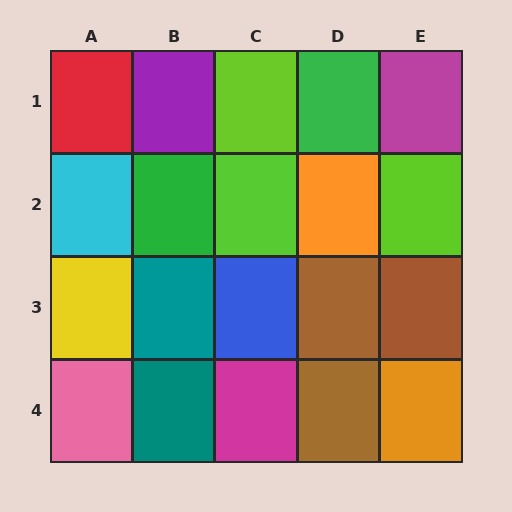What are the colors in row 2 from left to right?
Cyan, green, lime, orange, lime.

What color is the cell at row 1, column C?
Lime.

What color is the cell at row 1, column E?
Magenta.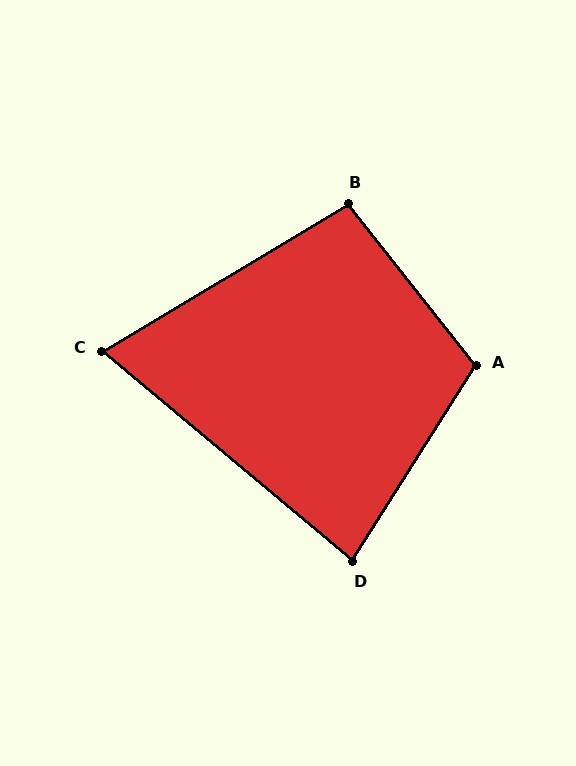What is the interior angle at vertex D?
Approximately 82 degrees (acute).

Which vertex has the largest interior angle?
A, at approximately 109 degrees.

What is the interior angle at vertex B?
Approximately 98 degrees (obtuse).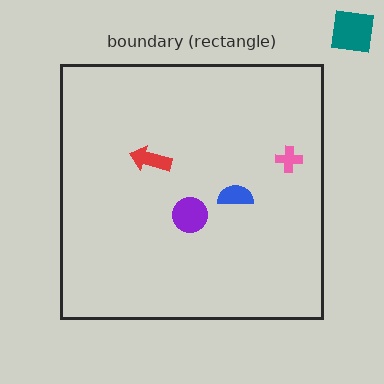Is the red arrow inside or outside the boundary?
Inside.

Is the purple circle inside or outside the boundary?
Inside.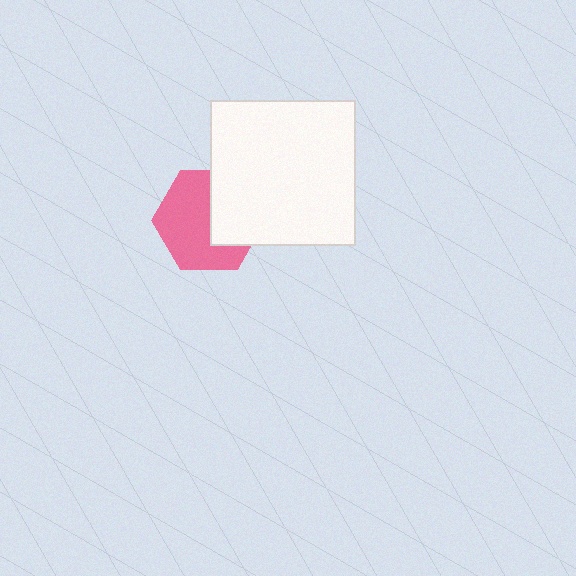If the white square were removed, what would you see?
You would see the complete pink hexagon.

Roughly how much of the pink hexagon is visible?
About half of it is visible (roughly 61%).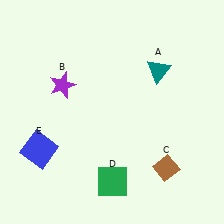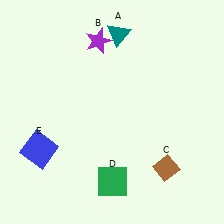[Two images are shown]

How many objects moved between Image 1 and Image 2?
2 objects moved between the two images.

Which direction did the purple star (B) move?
The purple star (B) moved up.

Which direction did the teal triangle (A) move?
The teal triangle (A) moved left.